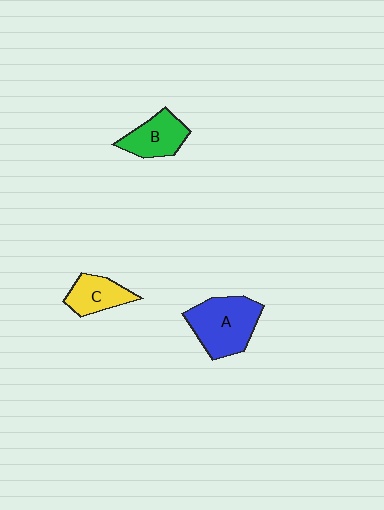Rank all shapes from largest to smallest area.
From largest to smallest: A (blue), B (green), C (yellow).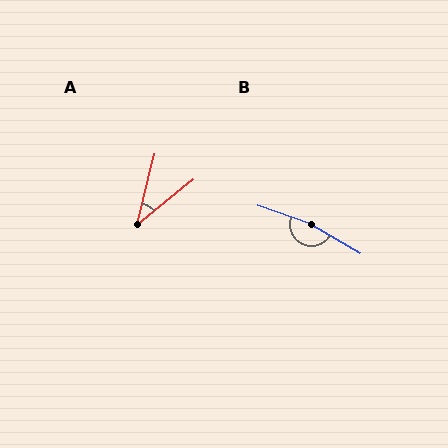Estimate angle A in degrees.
Approximately 37 degrees.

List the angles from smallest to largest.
A (37°), B (169°).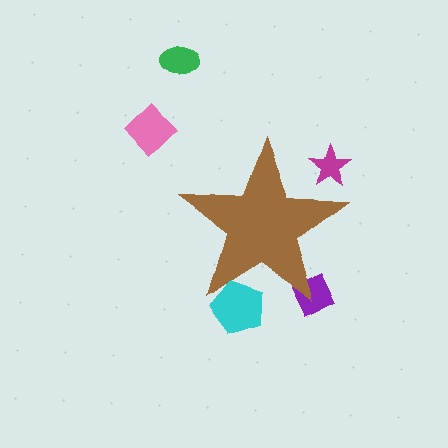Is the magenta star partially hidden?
Yes, the magenta star is partially hidden behind the brown star.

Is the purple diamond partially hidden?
Yes, the purple diamond is partially hidden behind the brown star.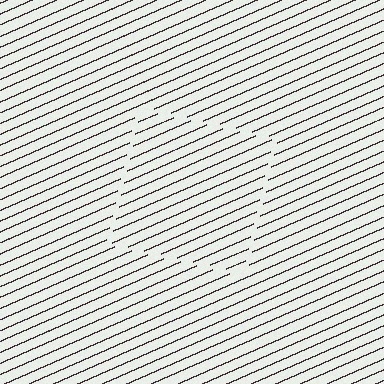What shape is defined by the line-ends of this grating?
An illusory square. The interior of the shape contains the same grating, shifted by half a period — the contour is defined by the phase discontinuity where line-ends from the inner and outer gratings abut.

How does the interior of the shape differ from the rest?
The interior of the shape contains the same grating, shifted by half a period — the contour is defined by the phase discontinuity where line-ends from the inner and outer gratings abut.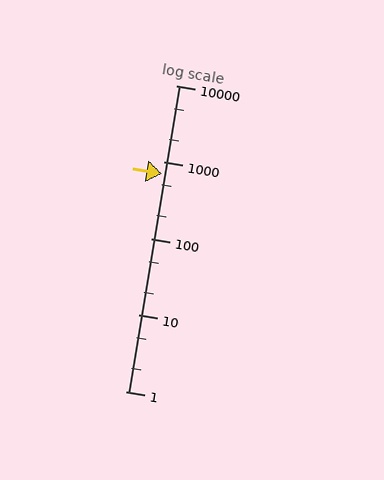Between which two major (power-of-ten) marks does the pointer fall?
The pointer is between 100 and 1000.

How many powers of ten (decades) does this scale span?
The scale spans 4 decades, from 1 to 10000.